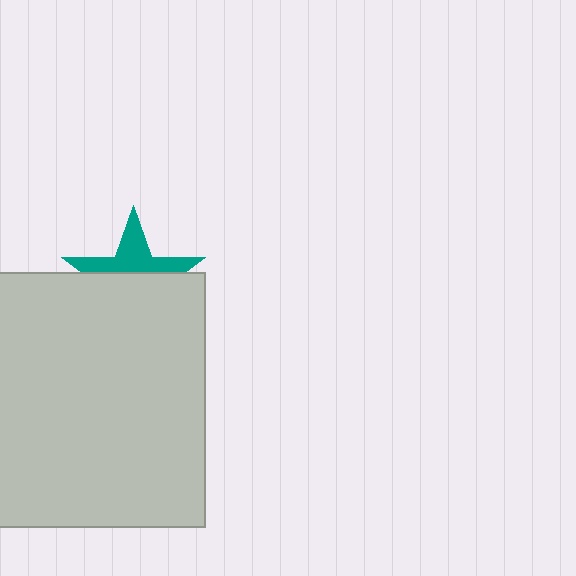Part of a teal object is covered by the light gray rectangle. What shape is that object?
It is a star.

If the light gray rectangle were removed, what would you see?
You would see the complete teal star.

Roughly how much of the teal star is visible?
A small part of it is visible (roughly 41%).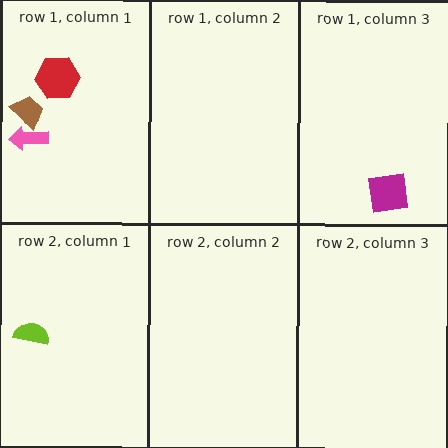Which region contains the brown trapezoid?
The row 1, column 1 region.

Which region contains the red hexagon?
The row 1, column 1 region.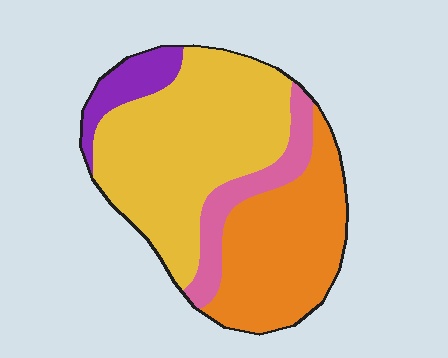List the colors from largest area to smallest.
From largest to smallest: yellow, orange, pink, purple.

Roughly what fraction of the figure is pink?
Pink takes up less than a quarter of the figure.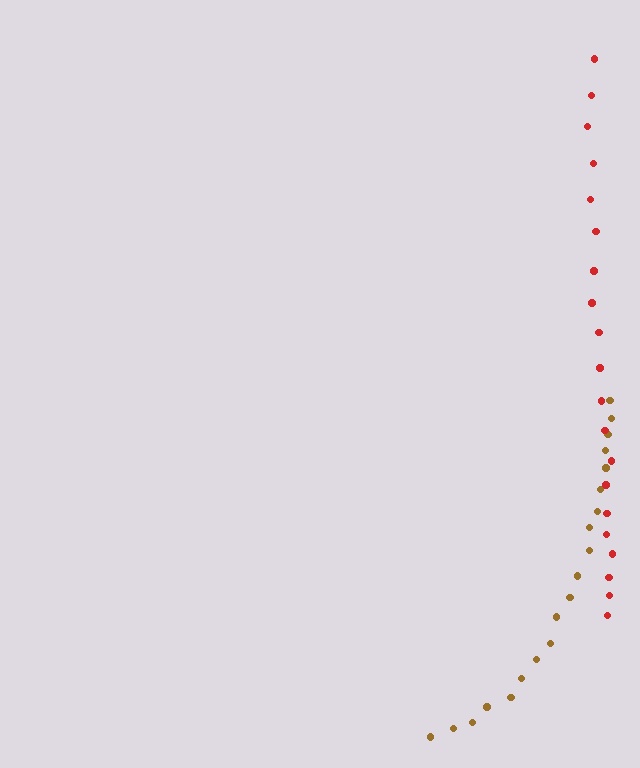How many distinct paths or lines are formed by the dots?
There are 2 distinct paths.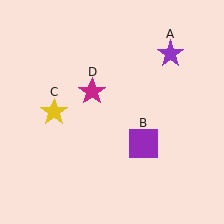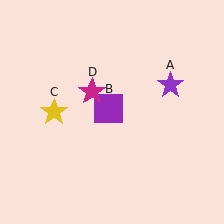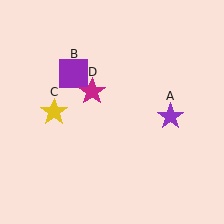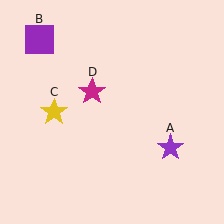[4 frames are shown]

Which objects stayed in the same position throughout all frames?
Yellow star (object C) and magenta star (object D) remained stationary.